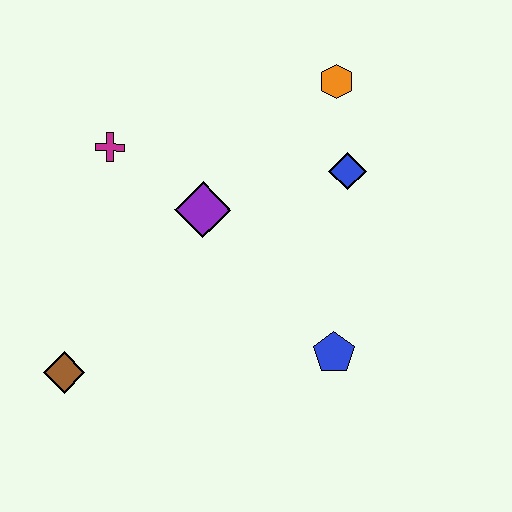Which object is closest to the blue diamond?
The orange hexagon is closest to the blue diamond.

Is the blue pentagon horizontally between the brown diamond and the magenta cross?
No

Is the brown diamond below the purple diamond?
Yes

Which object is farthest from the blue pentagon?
The magenta cross is farthest from the blue pentagon.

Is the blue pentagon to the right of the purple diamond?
Yes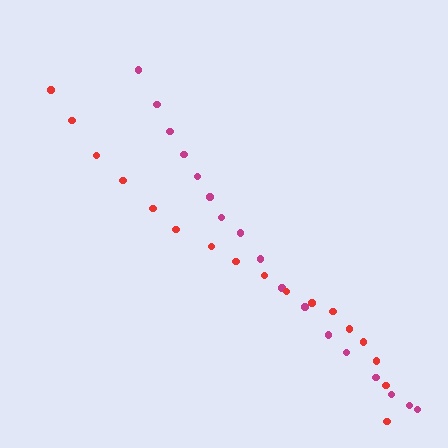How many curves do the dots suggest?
There are 2 distinct paths.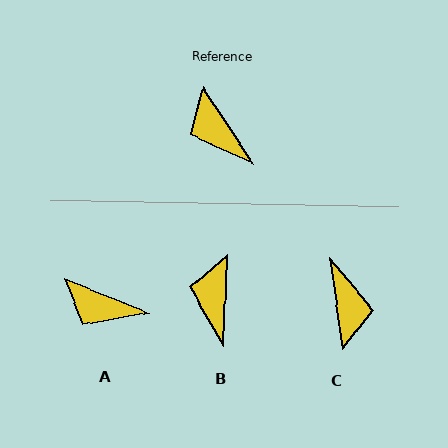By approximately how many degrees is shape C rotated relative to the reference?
Approximately 154 degrees counter-clockwise.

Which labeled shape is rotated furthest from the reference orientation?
C, about 154 degrees away.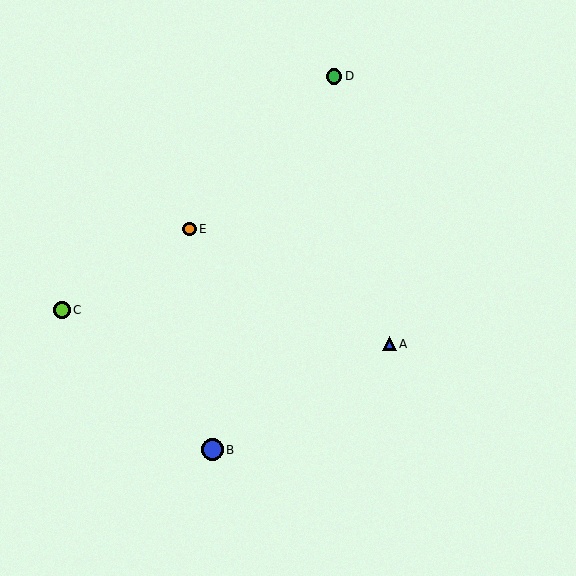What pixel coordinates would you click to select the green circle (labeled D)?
Click at (334, 76) to select the green circle D.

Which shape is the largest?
The blue circle (labeled B) is the largest.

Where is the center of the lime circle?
The center of the lime circle is at (62, 310).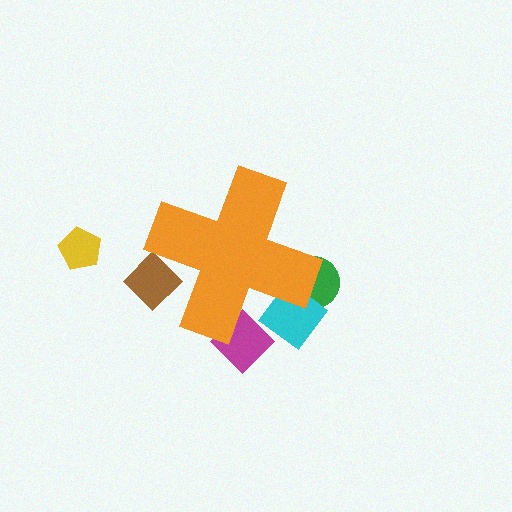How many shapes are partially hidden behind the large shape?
4 shapes are partially hidden.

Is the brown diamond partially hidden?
Yes, the brown diamond is partially hidden behind the orange cross.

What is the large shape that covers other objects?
An orange cross.